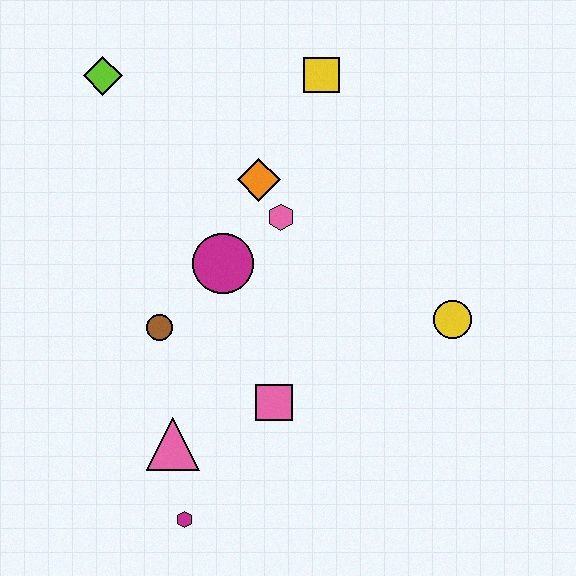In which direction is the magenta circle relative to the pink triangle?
The magenta circle is above the pink triangle.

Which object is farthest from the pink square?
The lime diamond is farthest from the pink square.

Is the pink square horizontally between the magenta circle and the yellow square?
Yes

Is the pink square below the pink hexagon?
Yes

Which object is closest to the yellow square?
The orange diamond is closest to the yellow square.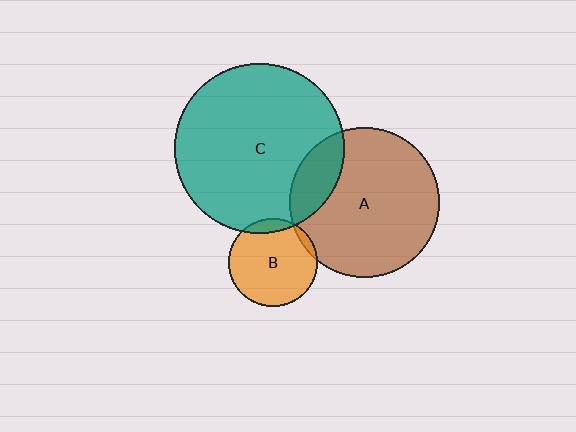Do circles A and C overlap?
Yes.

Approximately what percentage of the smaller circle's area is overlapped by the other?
Approximately 15%.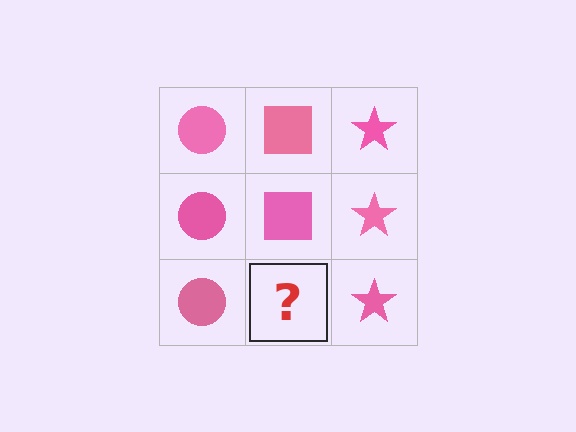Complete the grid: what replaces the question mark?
The question mark should be replaced with a pink square.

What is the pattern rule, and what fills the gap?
The rule is that each column has a consistent shape. The gap should be filled with a pink square.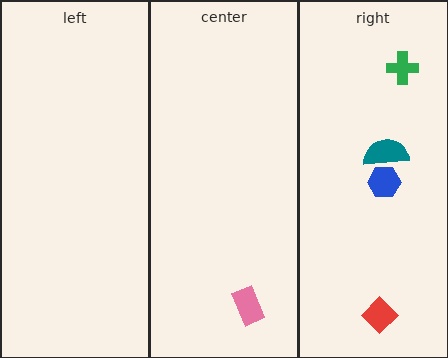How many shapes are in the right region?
4.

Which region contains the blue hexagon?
The right region.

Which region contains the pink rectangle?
The center region.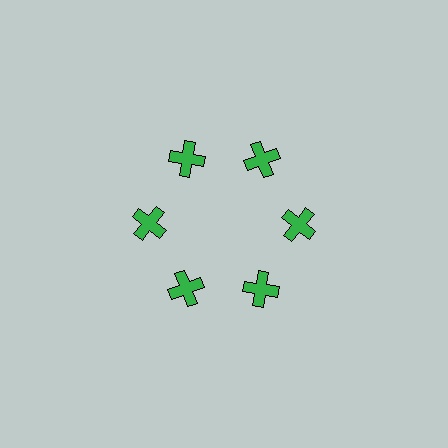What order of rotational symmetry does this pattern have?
This pattern has 6-fold rotational symmetry.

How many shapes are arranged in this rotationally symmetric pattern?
There are 6 shapes, arranged in 6 groups of 1.